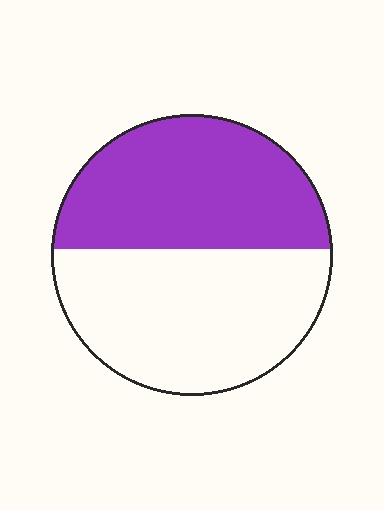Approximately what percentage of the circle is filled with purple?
Approximately 45%.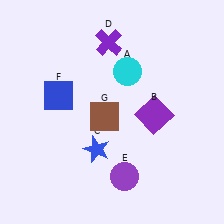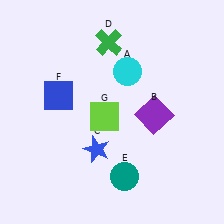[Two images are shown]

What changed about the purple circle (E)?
In Image 1, E is purple. In Image 2, it changed to teal.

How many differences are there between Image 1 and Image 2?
There are 3 differences between the two images.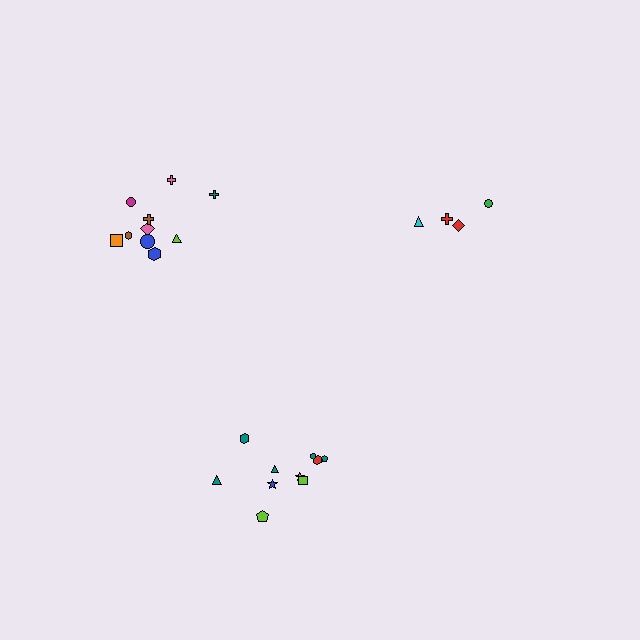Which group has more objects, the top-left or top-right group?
The top-left group.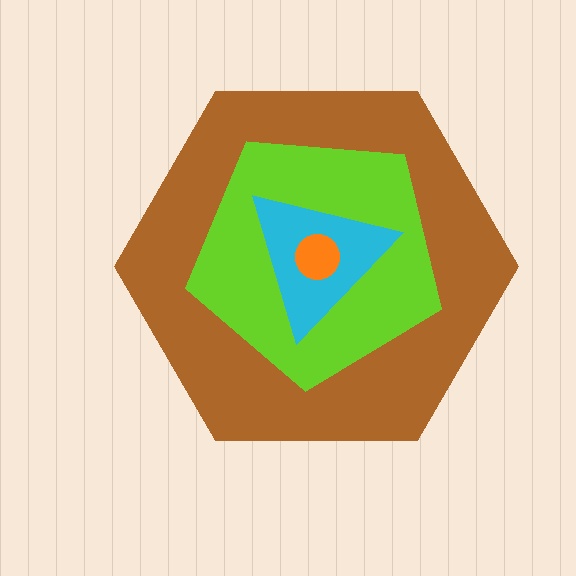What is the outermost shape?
The brown hexagon.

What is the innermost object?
The orange circle.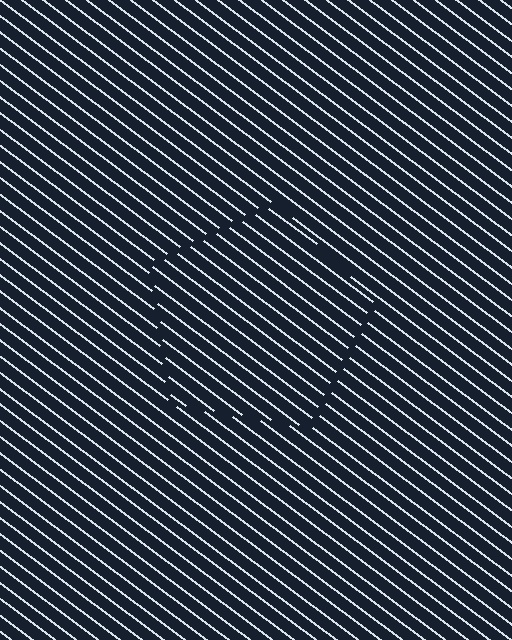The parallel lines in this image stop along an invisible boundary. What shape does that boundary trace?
An illusory pentagon. The interior of the shape contains the same grating, shifted by half a period — the contour is defined by the phase discontinuity where line-ends from the inner and outer gratings abut.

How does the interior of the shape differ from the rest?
The interior of the shape contains the same grating, shifted by half a period — the contour is defined by the phase discontinuity where line-ends from the inner and outer gratings abut.